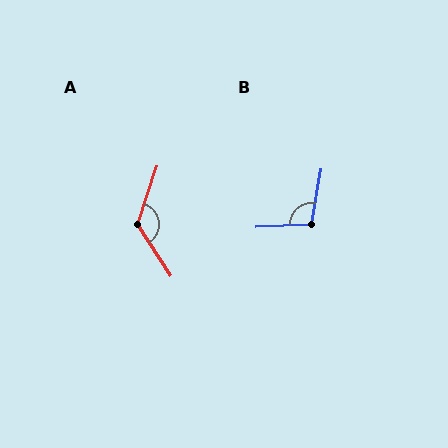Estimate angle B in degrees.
Approximately 102 degrees.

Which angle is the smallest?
B, at approximately 102 degrees.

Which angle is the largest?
A, at approximately 128 degrees.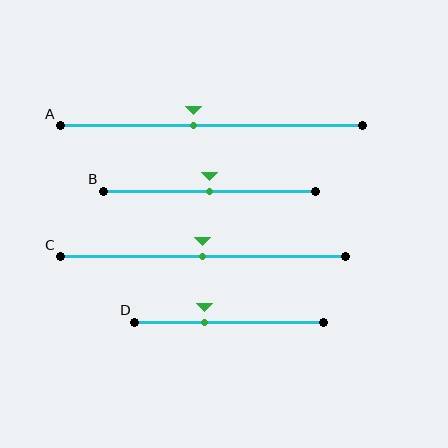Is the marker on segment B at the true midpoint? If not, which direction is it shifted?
Yes, the marker on segment B is at the true midpoint.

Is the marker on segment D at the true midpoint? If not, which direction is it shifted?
No, the marker on segment D is shifted to the left by about 13% of the segment length.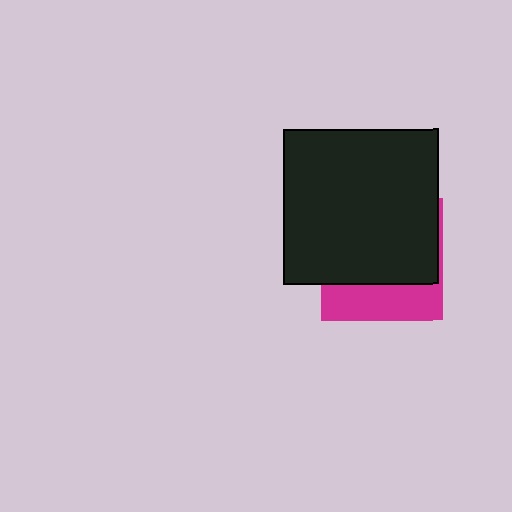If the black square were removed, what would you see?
You would see the complete magenta square.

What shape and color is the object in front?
The object in front is a black square.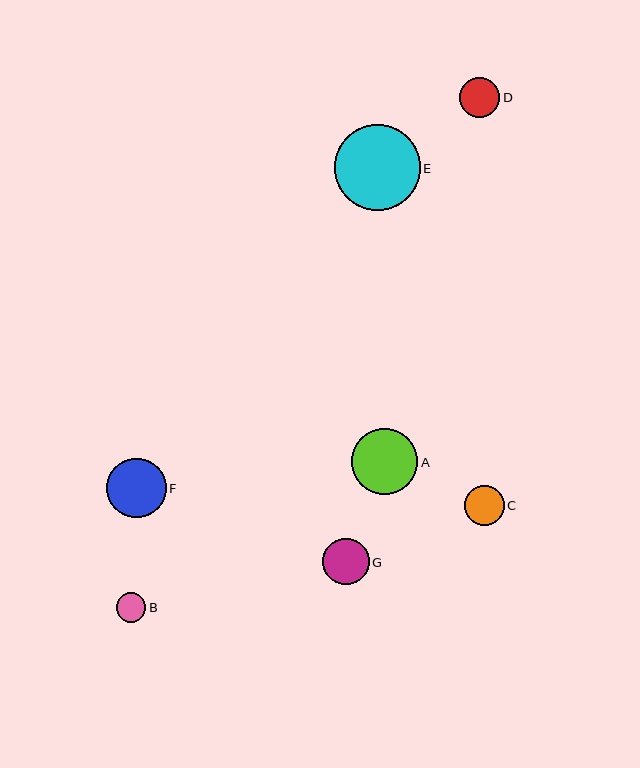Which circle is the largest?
Circle E is the largest with a size of approximately 86 pixels.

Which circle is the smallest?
Circle B is the smallest with a size of approximately 29 pixels.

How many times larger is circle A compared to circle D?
Circle A is approximately 1.7 times the size of circle D.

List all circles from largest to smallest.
From largest to smallest: E, A, F, G, D, C, B.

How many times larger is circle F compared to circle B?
Circle F is approximately 2.0 times the size of circle B.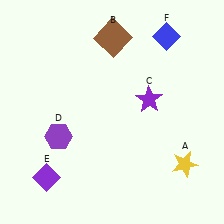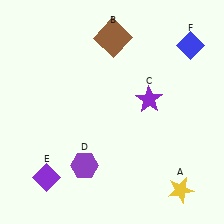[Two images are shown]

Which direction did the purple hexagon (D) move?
The purple hexagon (D) moved down.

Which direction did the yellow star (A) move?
The yellow star (A) moved down.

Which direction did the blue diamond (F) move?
The blue diamond (F) moved right.